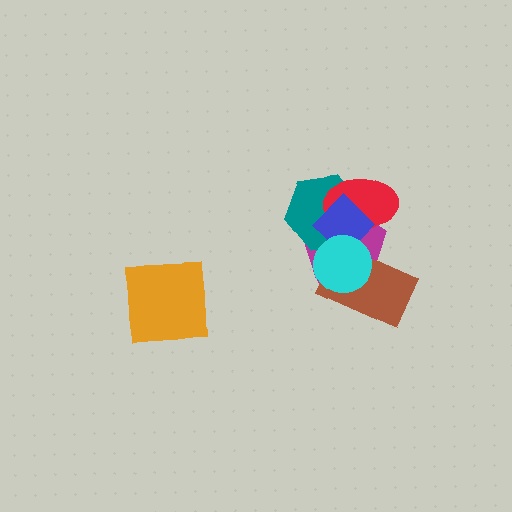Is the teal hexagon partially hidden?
Yes, it is partially covered by another shape.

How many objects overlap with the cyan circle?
4 objects overlap with the cyan circle.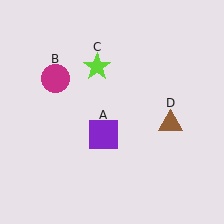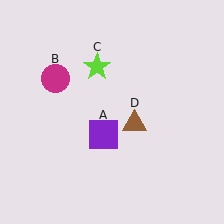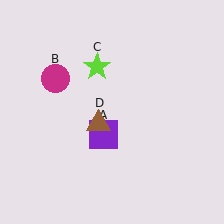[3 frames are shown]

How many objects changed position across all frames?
1 object changed position: brown triangle (object D).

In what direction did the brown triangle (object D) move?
The brown triangle (object D) moved left.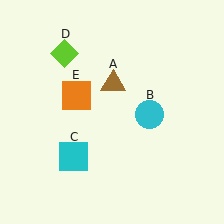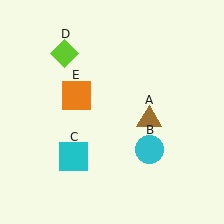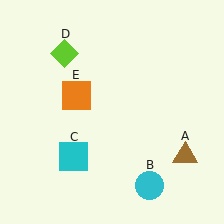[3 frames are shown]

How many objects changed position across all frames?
2 objects changed position: brown triangle (object A), cyan circle (object B).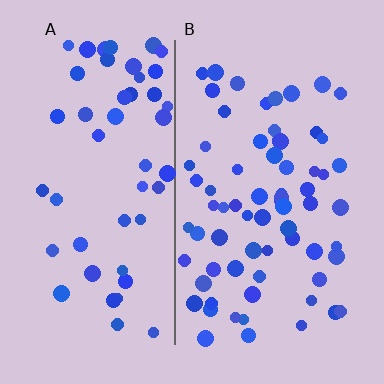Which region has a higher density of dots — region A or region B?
B (the right).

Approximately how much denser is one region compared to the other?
Approximately 1.4× — region B over region A.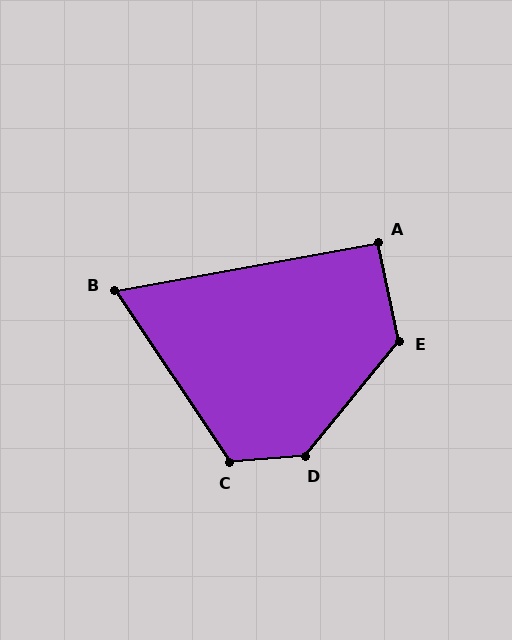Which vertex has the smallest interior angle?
B, at approximately 67 degrees.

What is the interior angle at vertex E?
Approximately 129 degrees (obtuse).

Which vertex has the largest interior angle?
D, at approximately 134 degrees.